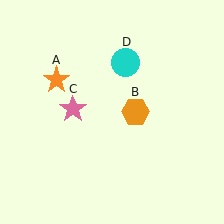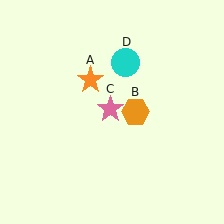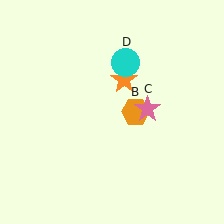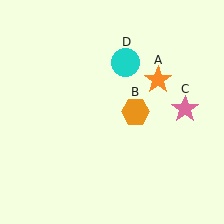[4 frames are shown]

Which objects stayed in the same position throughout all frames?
Orange hexagon (object B) and cyan circle (object D) remained stationary.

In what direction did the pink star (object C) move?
The pink star (object C) moved right.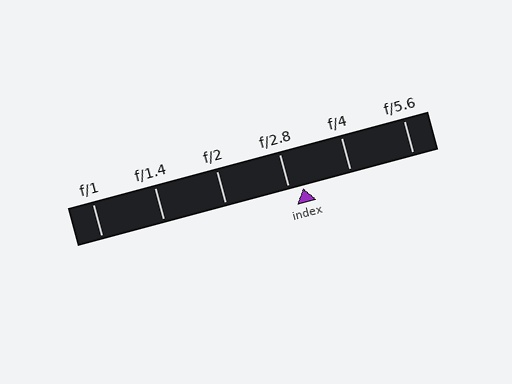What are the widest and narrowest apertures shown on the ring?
The widest aperture shown is f/1 and the narrowest is f/5.6.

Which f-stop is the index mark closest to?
The index mark is closest to f/2.8.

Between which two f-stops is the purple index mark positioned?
The index mark is between f/2.8 and f/4.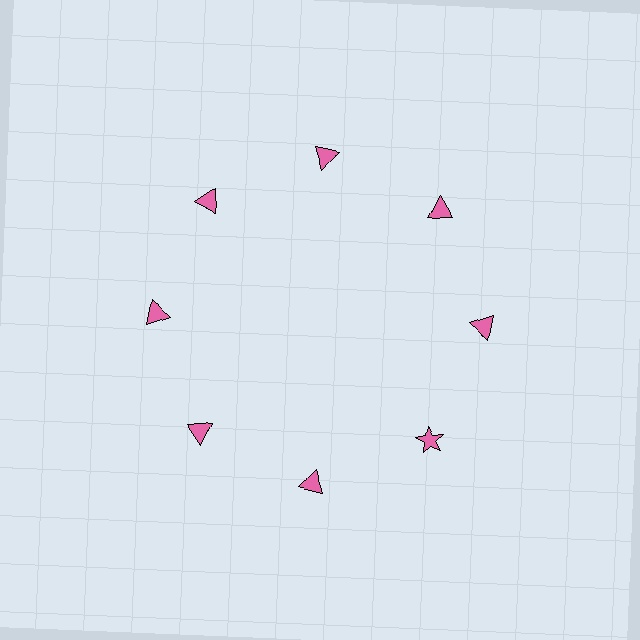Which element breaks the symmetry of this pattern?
The pink star at roughly the 4 o'clock position breaks the symmetry. All other shapes are pink triangles.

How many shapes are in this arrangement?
There are 8 shapes arranged in a ring pattern.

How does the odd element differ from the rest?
It has a different shape: star instead of triangle.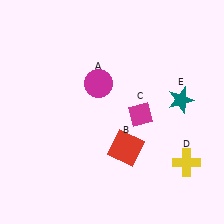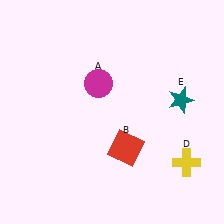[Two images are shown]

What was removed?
The magenta diamond (C) was removed in Image 2.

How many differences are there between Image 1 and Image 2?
There is 1 difference between the two images.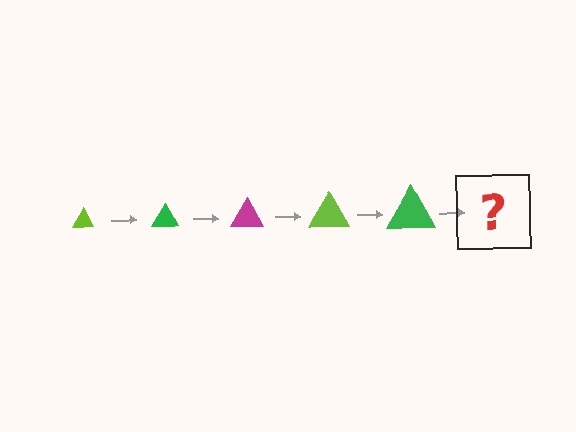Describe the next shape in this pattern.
It should be a magenta triangle, larger than the previous one.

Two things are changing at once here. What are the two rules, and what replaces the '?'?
The two rules are that the triangle grows larger each step and the color cycles through lime, green, and magenta. The '?' should be a magenta triangle, larger than the previous one.